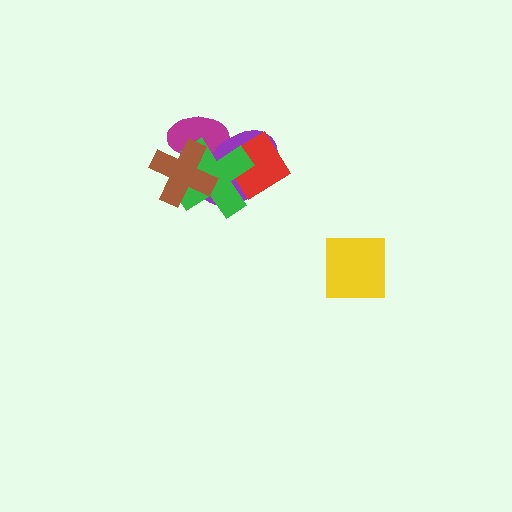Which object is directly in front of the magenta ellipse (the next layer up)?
The purple ellipse is directly in front of the magenta ellipse.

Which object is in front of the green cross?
The brown cross is in front of the green cross.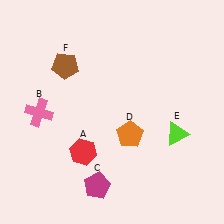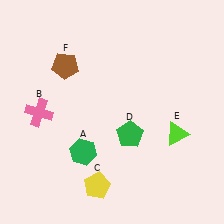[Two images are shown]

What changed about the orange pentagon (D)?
In Image 1, D is orange. In Image 2, it changed to green.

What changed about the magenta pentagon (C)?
In Image 1, C is magenta. In Image 2, it changed to yellow.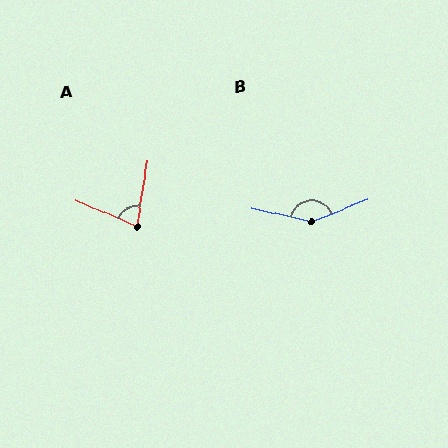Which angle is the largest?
B, at approximately 146 degrees.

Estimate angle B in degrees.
Approximately 146 degrees.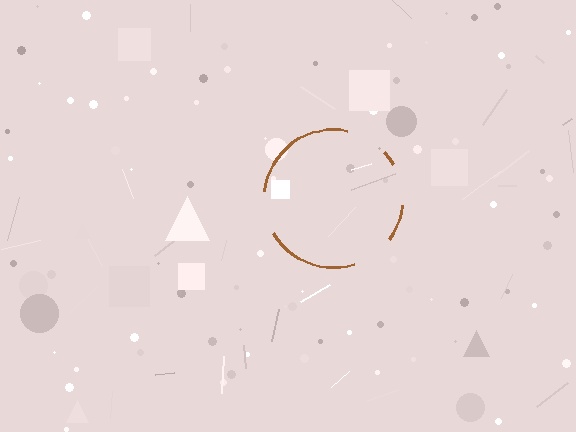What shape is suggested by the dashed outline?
The dashed outline suggests a circle.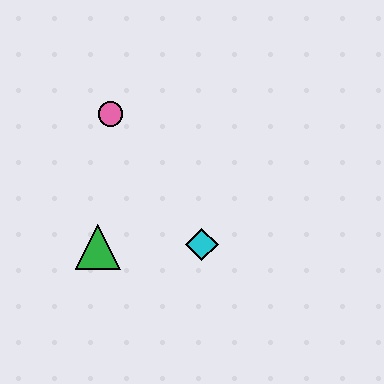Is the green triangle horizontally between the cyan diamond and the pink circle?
No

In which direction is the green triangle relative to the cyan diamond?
The green triangle is to the left of the cyan diamond.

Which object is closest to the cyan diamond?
The green triangle is closest to the cyan diamond.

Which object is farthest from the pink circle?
The cyan diamond is farthest from the pink circle.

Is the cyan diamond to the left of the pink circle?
No